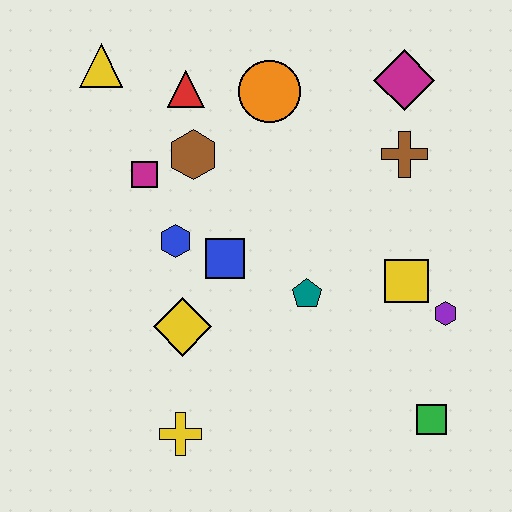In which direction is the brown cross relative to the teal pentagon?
The brown cross is above the teal pentagon.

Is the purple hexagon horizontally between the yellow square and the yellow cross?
No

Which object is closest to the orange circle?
The red triangle is closest to the orange circle.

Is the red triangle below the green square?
No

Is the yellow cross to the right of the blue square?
No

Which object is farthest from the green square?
The yellow triangle is farthest from the green square.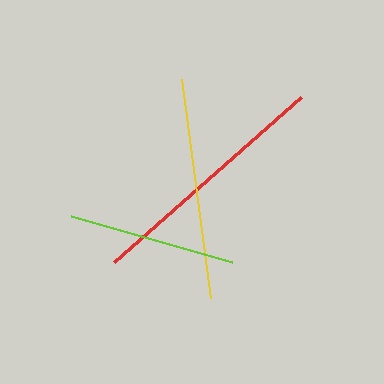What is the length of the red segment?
The red segment is approximately 249 pixels long.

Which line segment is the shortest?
The lime line is the shortest at approximately 168 pixels.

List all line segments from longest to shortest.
From longest to shortest: red, yellow, lime.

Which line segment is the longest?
The red line is the longest at approximately 249 pixels.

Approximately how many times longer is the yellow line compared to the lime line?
The yellow line is approximately 1.3 times the length of the lime line.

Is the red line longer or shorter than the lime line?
The red line is longer than the lime line.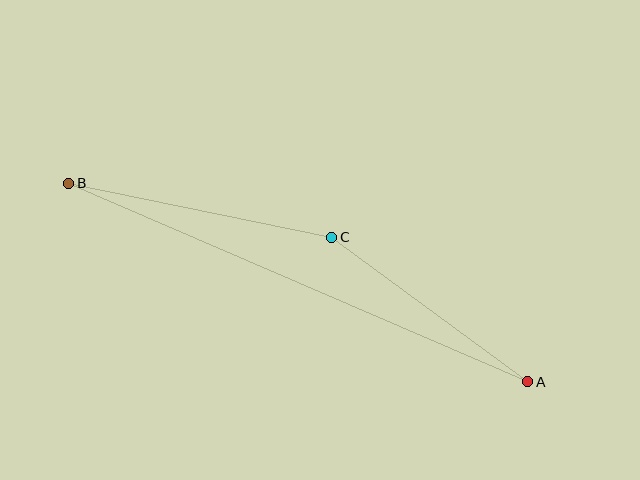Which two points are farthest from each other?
Points A and B are farthest from each other.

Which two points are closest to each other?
Points A and C are closest to each other.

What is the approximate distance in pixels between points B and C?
The distance between B and C is approximately 269 pixels.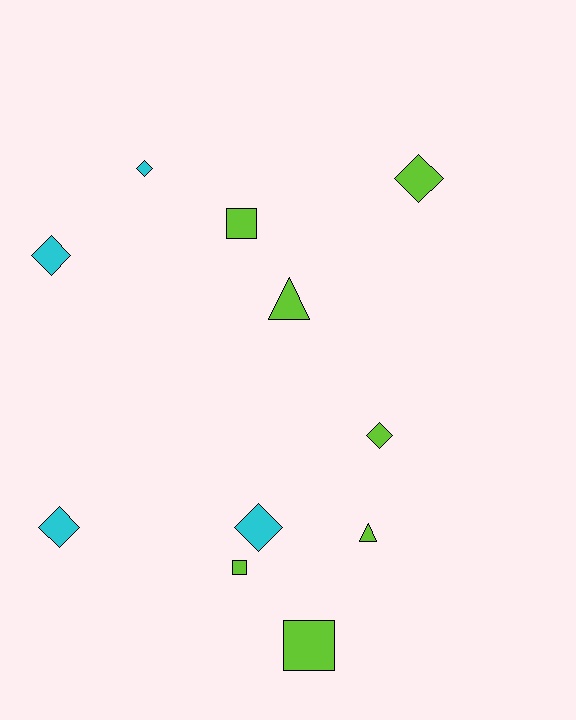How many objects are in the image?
There are 11 objects.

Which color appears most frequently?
Lime, with 7 objects.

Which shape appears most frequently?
Diamond, with 6 objects.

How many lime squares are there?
There are 3 lime squares.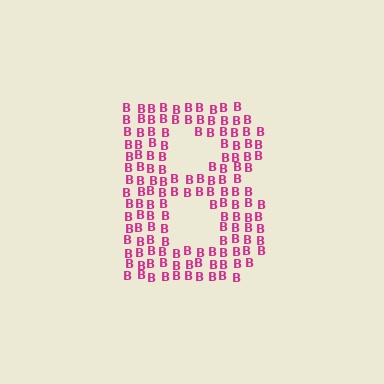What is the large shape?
The large shape is the letter B.